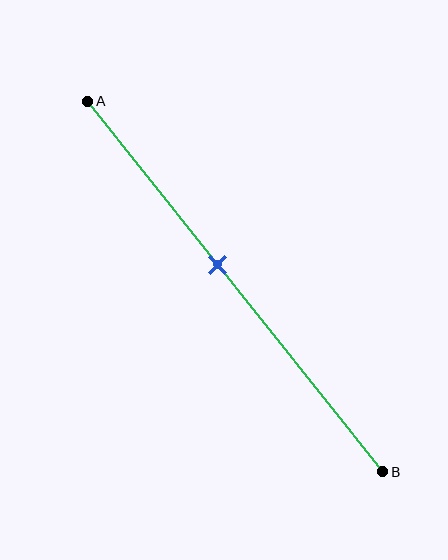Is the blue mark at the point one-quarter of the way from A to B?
No, the mark is at about 45% from A, not at the 25% one-quarter point.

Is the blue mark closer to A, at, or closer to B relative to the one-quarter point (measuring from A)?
The blue mark is closer to point B than the one-quarter point of segment AB.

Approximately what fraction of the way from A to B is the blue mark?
The blue mark is approximately 45% of the way from A to B.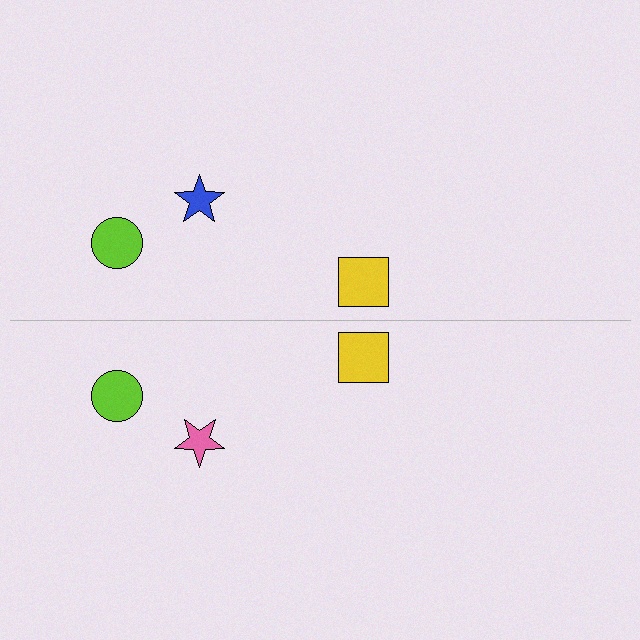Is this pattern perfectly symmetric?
No, the pattern is not perfectly symmetric. The pink star on the bottom side breaks the symmetry — its mirror counterpart is blue.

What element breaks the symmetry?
The pink star on the bottom side breaks the symmetry — its mirror counterpart is blue.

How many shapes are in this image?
There are 6 shapes in this image.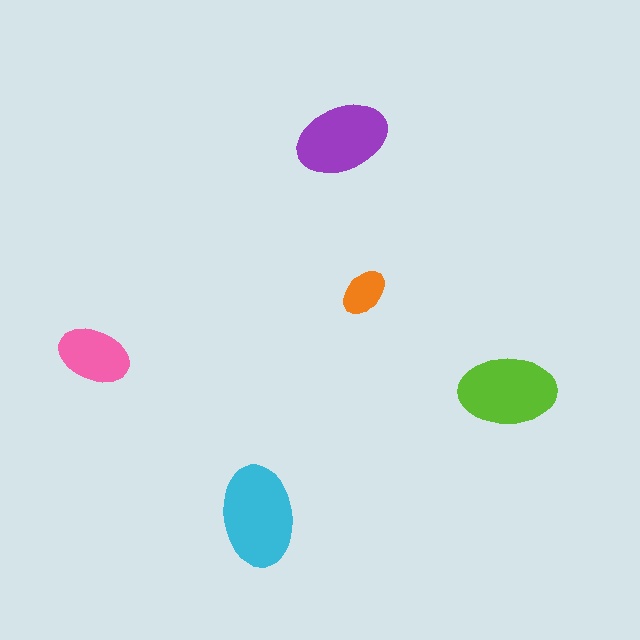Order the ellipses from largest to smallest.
the cyan one, the lime one, the purple one, the pink one, the orange one.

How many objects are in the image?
There are 5 objects in the image.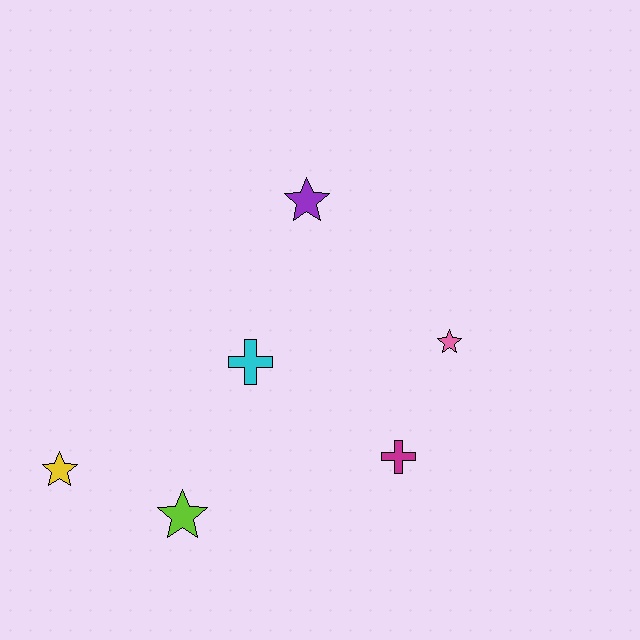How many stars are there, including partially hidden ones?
There are 4 stars.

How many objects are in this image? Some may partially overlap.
There are 6 objects.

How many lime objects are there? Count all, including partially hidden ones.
There is 1 lime object.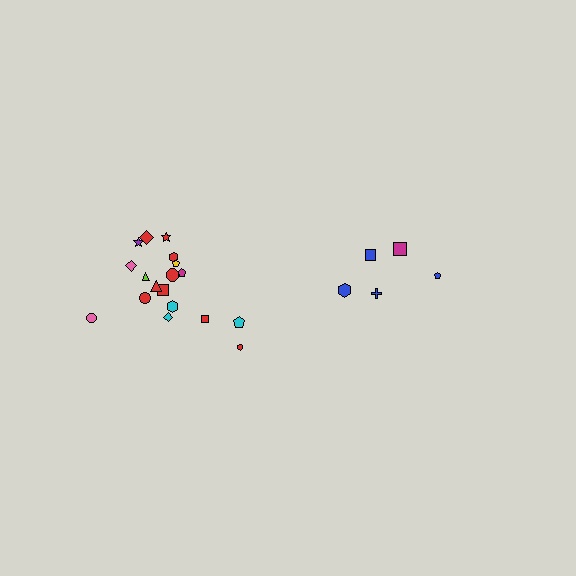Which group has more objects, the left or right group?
The left group.